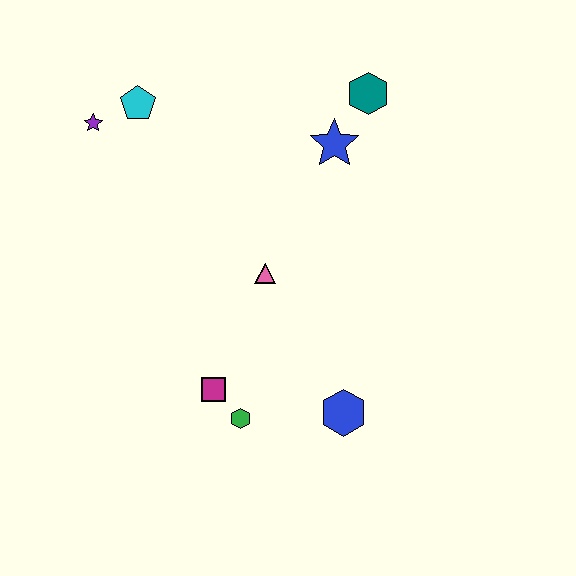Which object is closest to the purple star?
The cyan pentagon is closest to the purple star.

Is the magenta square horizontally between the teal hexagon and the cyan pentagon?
Yes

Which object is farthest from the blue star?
The green hexagon is farthest from the blue star.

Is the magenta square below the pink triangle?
Yes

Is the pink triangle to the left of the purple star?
No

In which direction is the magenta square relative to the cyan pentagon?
The magenta square is below the cyan pentagon.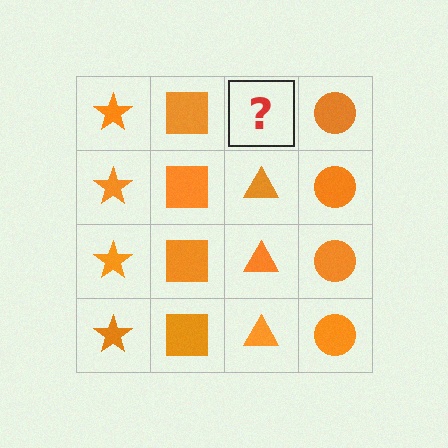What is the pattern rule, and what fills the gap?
The rule is that each column has a consistent shape. The gap should be filled with an orange triangle.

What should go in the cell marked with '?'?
The missing cell should contain an orange triangle.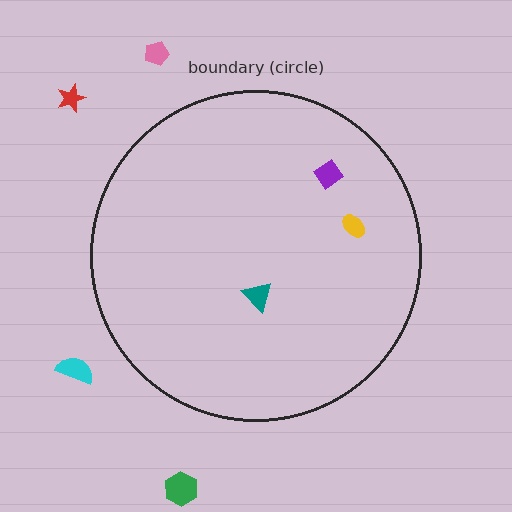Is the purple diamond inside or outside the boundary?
Inside.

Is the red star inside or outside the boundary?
Outside.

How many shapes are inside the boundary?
3 inside, 4 outside.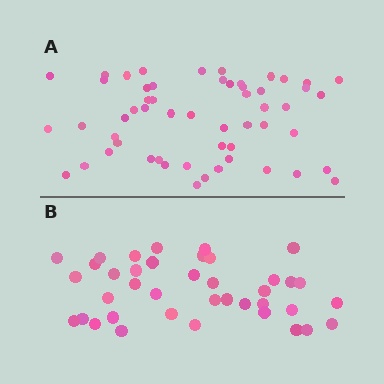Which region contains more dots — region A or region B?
Region A (the top region) has more dots.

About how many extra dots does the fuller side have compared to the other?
Region A has approximately 15 more dots than region B.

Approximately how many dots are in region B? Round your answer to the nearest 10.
About 40 dots. (The exact count is 39, which rounds to 40.)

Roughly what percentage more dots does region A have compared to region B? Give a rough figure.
About 40% more.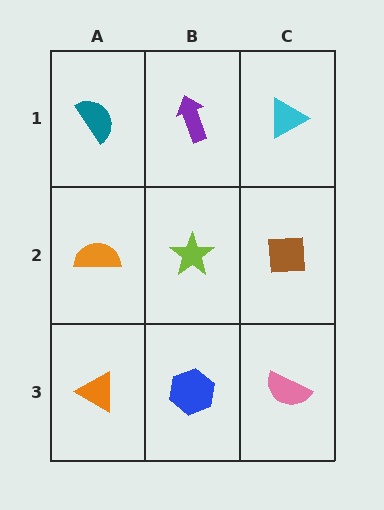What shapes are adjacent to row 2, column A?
A teal semicircle (row 1, column A), an orange triangle (row 3, column A), a lime star (row 2, column B).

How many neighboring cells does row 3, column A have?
2.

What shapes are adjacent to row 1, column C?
A brown square (row 2, column C), a purple arrow (row 1, column B).